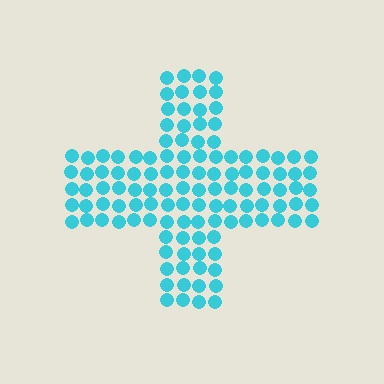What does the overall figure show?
The overall figure shows a cross.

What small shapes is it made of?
It is made of small circles.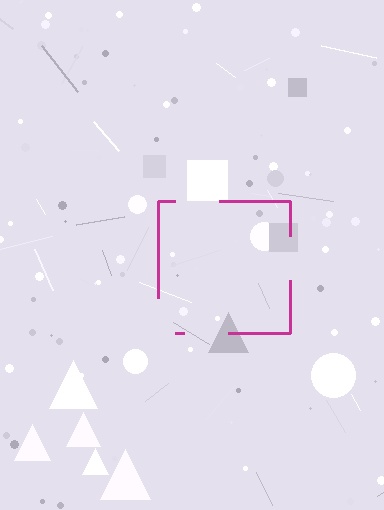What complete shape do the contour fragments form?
The contour fragments form a square.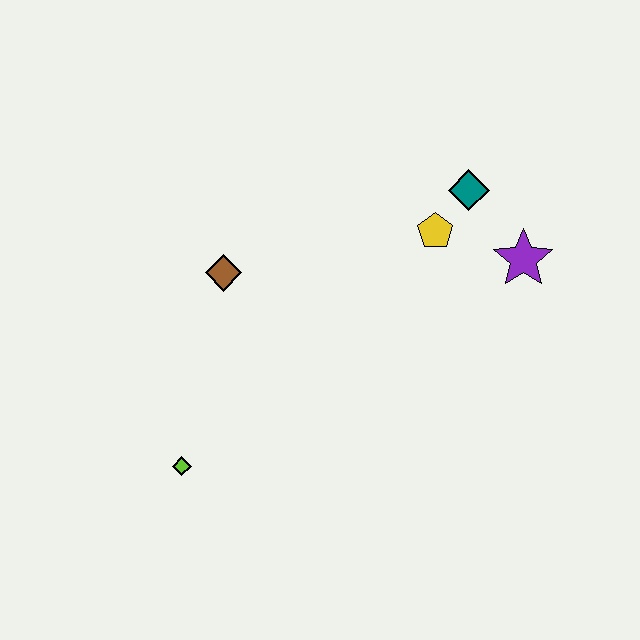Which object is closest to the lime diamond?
The brown diamond is closest to the lime diamond.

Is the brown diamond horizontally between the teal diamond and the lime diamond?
Yes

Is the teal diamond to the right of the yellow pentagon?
Yes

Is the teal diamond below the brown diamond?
No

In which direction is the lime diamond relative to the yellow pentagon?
The lime diamond is to the left of the yellow pentagon.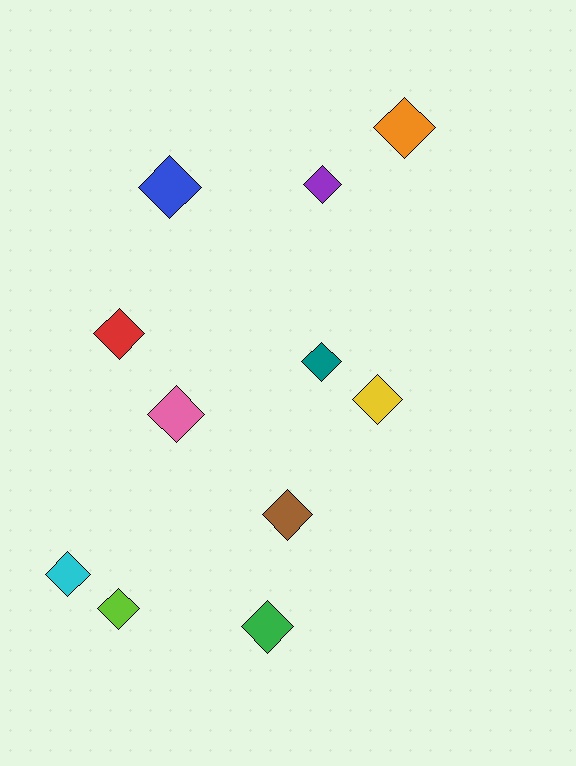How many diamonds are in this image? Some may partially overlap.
There are 11 diamonds.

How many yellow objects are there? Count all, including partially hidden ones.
There is 1 yellow object.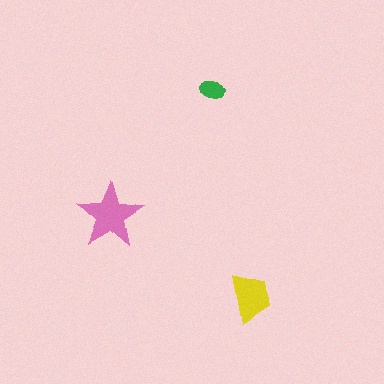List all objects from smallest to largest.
The green ellipse, the yellow trapezoid, the pink star.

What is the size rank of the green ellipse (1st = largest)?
3rd.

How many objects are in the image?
There are 3 objects in the image.